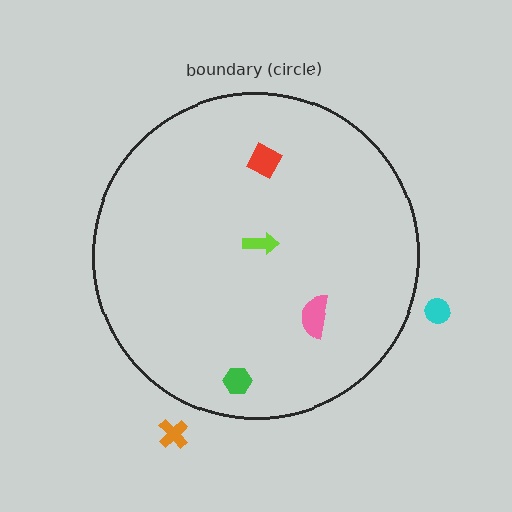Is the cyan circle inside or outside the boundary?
Outside.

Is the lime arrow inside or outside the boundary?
Inside.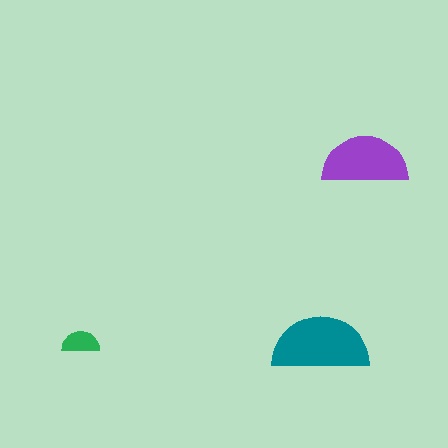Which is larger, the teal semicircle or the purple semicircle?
The teal one.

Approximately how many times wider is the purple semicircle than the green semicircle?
About 2.5 times wider.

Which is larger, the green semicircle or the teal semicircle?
The teal one.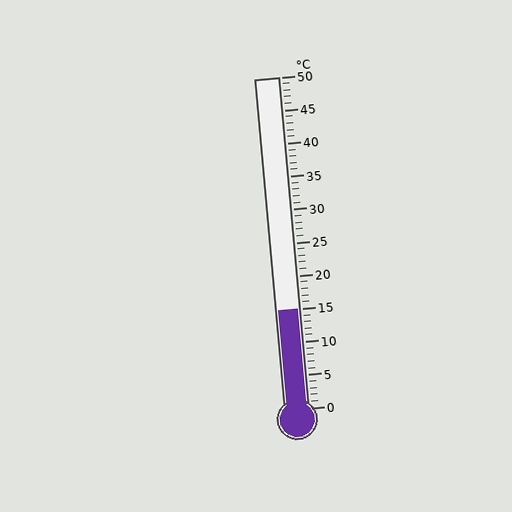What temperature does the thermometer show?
The thermometer shows approximately 15°C.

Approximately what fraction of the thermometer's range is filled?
The thermometer is filled to approximately 30% of its range.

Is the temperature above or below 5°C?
The temperature is above 5°C.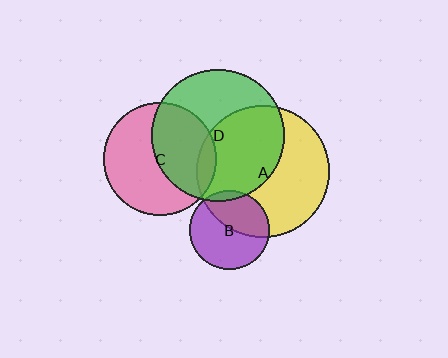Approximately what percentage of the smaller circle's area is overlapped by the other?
Approximately 45%.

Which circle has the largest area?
Circle A (yellow).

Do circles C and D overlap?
Yes.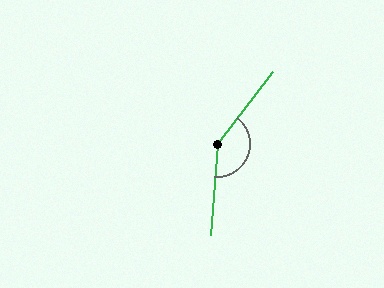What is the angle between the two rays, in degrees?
Approximately 146 degrees.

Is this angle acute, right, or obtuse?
It is obtuse.